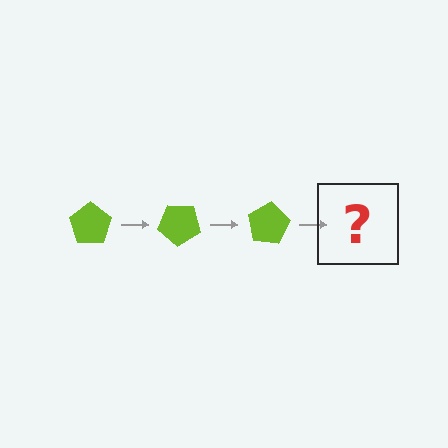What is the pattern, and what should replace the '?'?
The pattern is that the pentagon rotates 40 degrees each step. The '?' should be a lime pentagon rotated 120 degrees.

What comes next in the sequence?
The next element should be a lime pentagon rotated 120 degrees.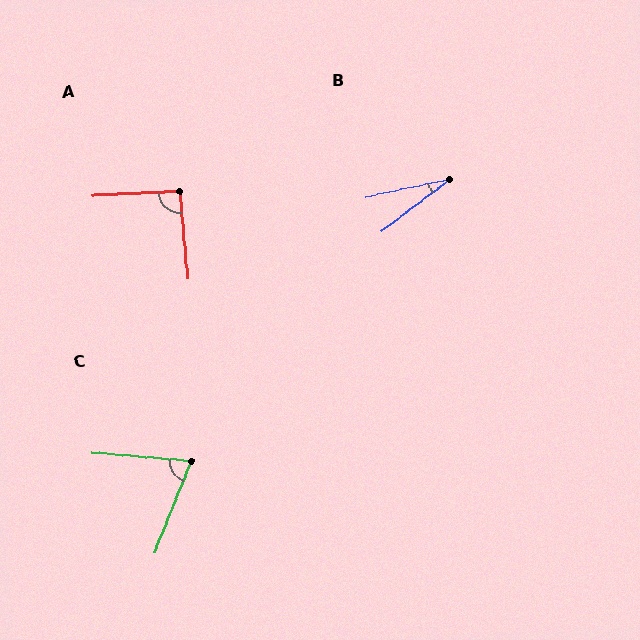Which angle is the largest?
A, at approximately 92 degrees.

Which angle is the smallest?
B, at approximately 26 degrees.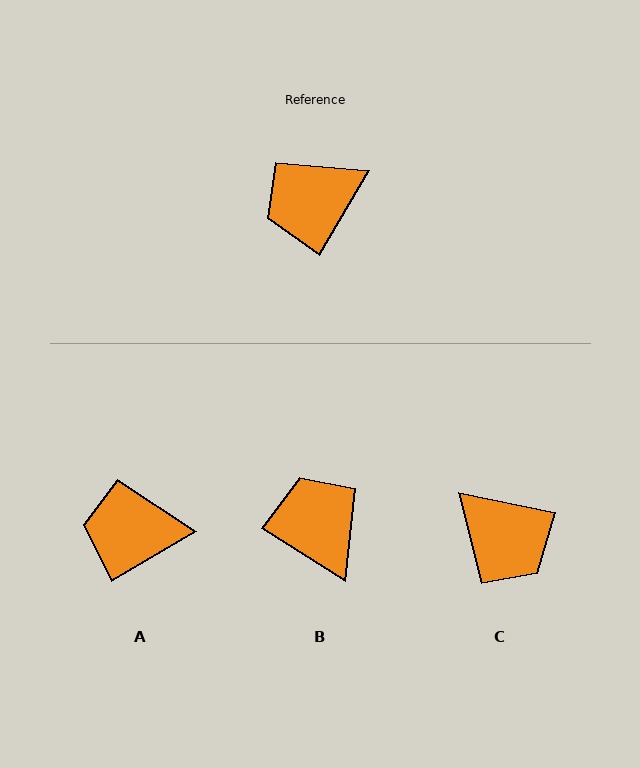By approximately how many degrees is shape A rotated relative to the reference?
Approximately 29 degrees clockwise.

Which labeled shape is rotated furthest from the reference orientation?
C, about 109 degrees away.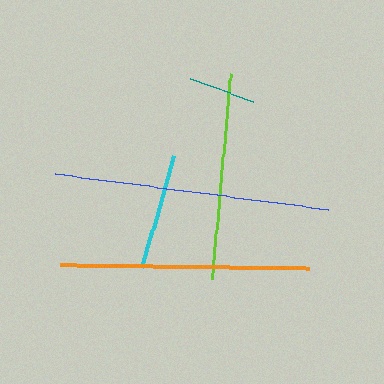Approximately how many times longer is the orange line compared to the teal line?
The orange line is approximately 3.7 times the length of the teal line.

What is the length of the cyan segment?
The cyan segment is approximately 117 pixels long.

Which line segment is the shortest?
The teal line is the shortest at approximately 67 pixels.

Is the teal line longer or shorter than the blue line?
The blue line is longer than the teal line.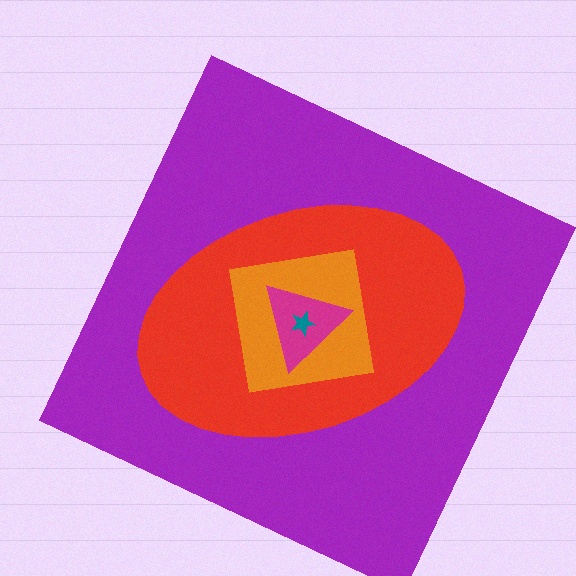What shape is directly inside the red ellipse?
The orange square.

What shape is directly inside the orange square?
The magenta triangle.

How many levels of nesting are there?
5.